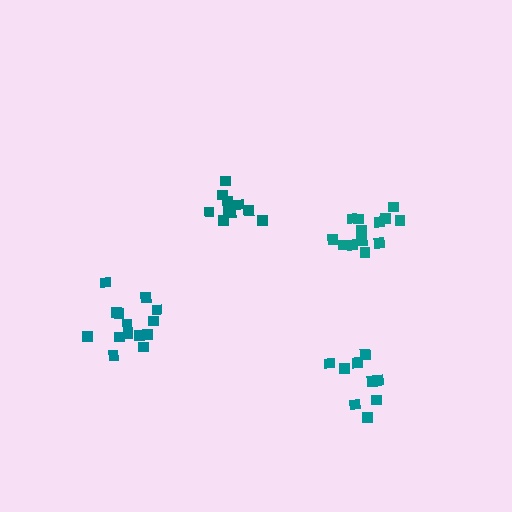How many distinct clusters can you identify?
There are 4 distinct clusters.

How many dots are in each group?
Group 1: 9 dots, Group 2: 13 dots, Group 3: 10 dots, Group 4: 14 dots (46 total).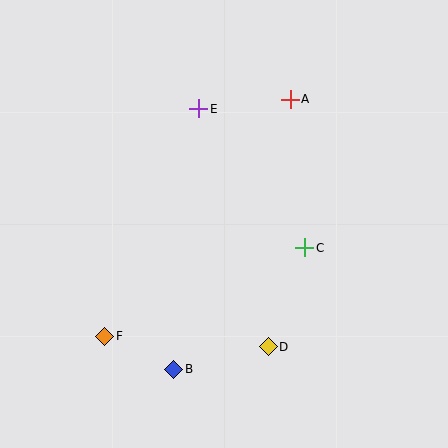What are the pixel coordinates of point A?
Point A is at (290, 99).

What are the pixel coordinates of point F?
Point F is at (105, 336).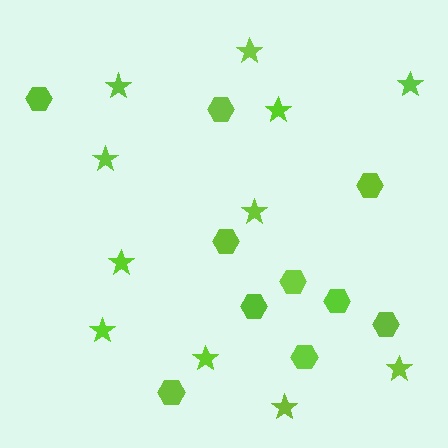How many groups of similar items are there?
There are 2 groups: one group of stars (11) and one group of hexagons (10).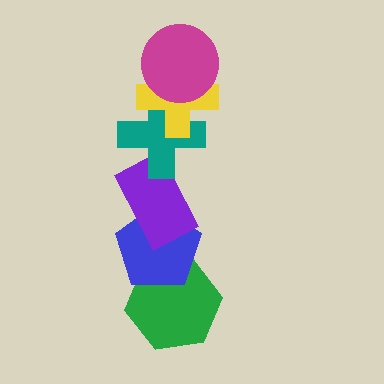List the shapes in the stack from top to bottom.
From top to bottom: the magenta circle, the yellow cross, the teal cross, the purple rectangle, the blue pentagon, the green hexagon.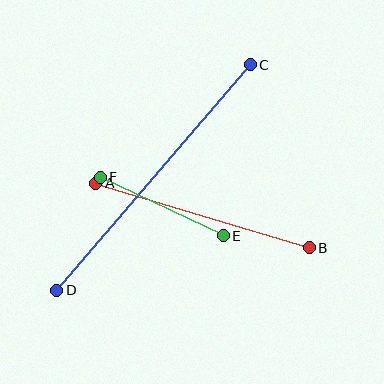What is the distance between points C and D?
The distance is approximately 297 pixels.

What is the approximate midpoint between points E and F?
The midpoint is at approximately (162, 207) pixels.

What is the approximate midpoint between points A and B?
The midpoint is at approximately (202, 216) pixels.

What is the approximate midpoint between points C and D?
The midpoint is at approximately (153, 177) pixels.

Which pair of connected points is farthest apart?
Points C and D are farthest apart.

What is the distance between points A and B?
The distance is approximately 223 pixels.